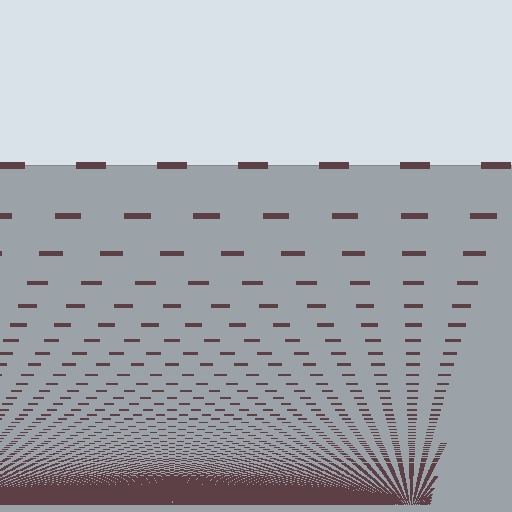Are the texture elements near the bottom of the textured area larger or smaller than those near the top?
Smaller. The gradient is inverted — elements near the bottom are smaller and denser.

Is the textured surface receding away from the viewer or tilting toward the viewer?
The surface appears to tilt toward the viewer. Texture elements get larger and sparser toward the top.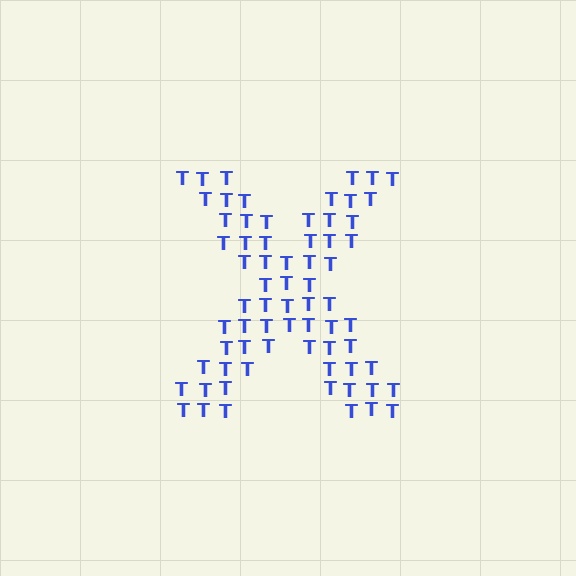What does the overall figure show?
The overall figure shows the letter X.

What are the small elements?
The small elements are letter T's.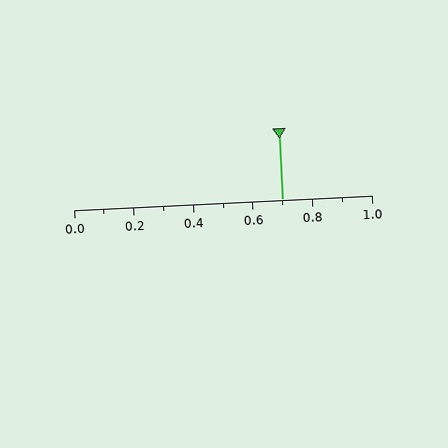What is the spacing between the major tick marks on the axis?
The major ticks are spaced 0.2 apart.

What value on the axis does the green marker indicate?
The marker indicates approximately 0.7.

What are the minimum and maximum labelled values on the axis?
The axis runs from 0.0 to 1.0.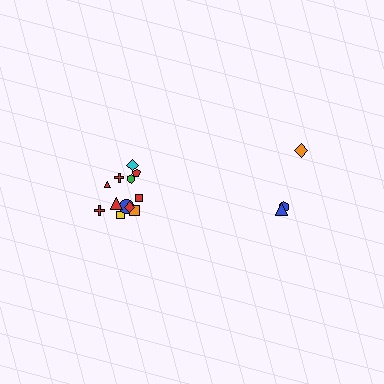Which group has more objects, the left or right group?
The left group.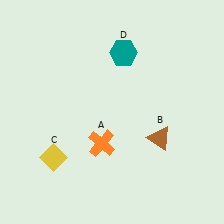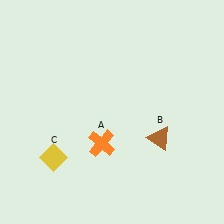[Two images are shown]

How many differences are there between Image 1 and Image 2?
There is 1 difference between the two images.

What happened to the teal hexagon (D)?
The teal hexagon (D) was removed in Image 2. It was in the top-right area of Image 1.